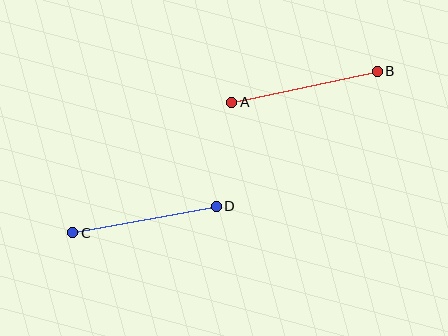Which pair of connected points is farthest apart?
Points A and B are farthest apart.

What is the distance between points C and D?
The distance is approximately 146 pixels.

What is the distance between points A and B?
The distance is approximately 148 pixels.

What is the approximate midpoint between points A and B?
The midpoint is at approximately (305, 87) pixels.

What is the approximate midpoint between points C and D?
The midpoint is at approximately (145, 220) pixels.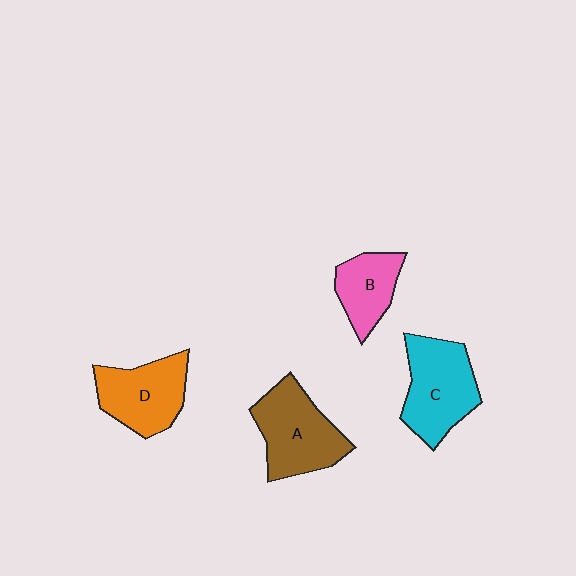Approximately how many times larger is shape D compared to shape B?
Approximately 1.4 times.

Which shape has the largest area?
Shape C (cyan).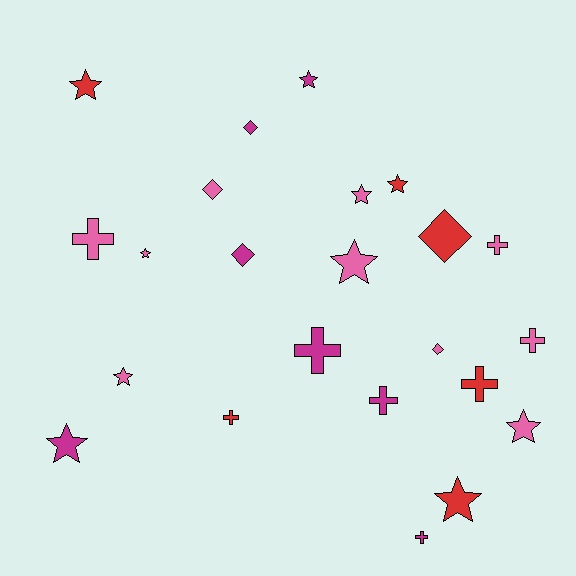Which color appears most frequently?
Pink, with 10 objects.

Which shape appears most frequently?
Star, with 10 objects.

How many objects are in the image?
There are 23 objects.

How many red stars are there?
There are 3 red stars.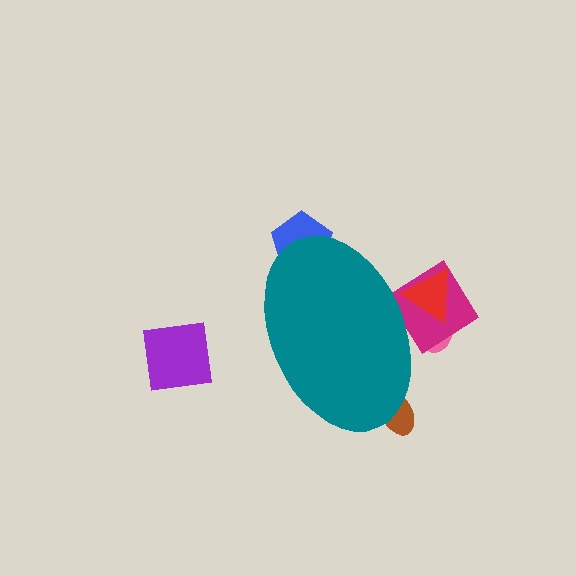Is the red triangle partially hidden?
Yes, the red triangle is partially hidden behind the teal ellipse.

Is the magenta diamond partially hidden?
Yes, the magenta diamond is partially hidden behind the teal ellipse.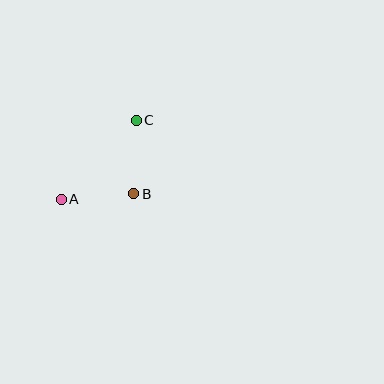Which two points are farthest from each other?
Points A and C are farthest from each other.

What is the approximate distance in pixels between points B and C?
The distance between B and C is approximately 73 pixels.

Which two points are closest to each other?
Points A and B are closest to each other.